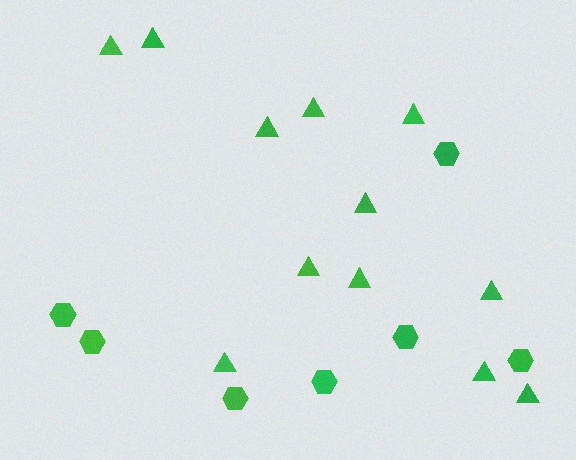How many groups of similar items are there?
There are 2 groups: one group of triangles (12) and one group of hexagons (7).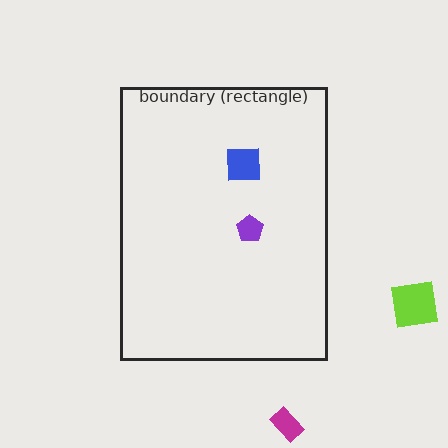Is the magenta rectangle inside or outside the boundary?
Outside.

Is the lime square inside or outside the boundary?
Outside.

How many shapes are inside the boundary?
2 inside, 2 outside.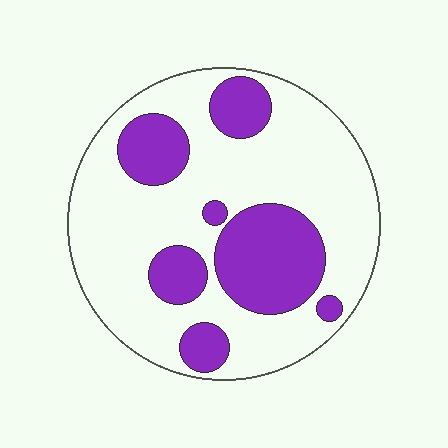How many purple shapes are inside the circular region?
7.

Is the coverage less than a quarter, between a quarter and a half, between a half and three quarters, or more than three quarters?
Between a quarter and a half.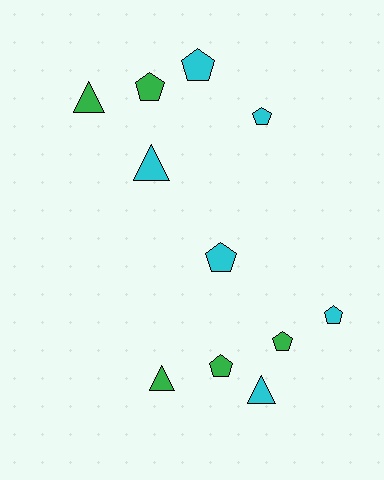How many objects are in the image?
There are 11 objects.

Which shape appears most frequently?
Pentagon, with 7 objects.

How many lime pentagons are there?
There are no lime pentagons.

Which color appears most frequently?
Cyan, with 6 objects.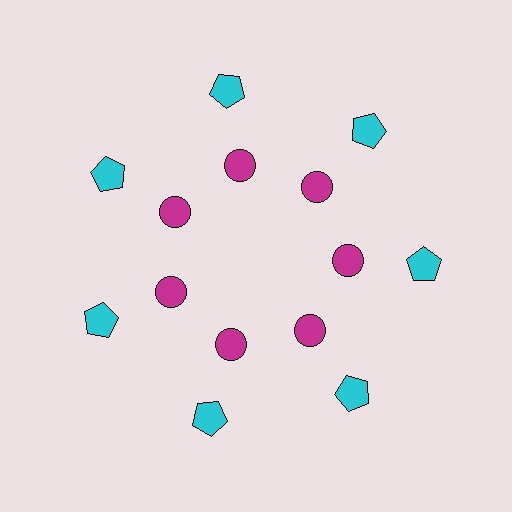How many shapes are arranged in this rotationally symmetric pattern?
There are 14 shapes, arranged in 7 groups of 2.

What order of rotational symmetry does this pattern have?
This pattern has 7-fold rotational symmetry.